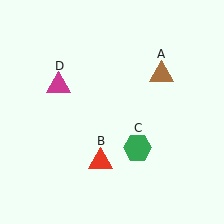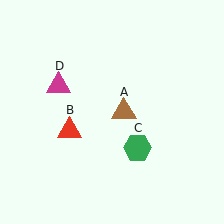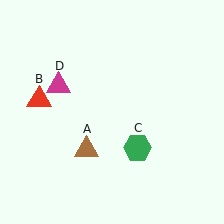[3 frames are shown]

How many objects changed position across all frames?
2 objects changed position: brown triangle (object A), red triangle (object B).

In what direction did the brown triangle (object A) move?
The brown triangle (object A) moved down and to the left.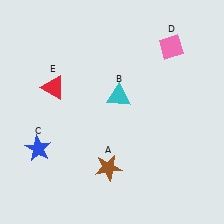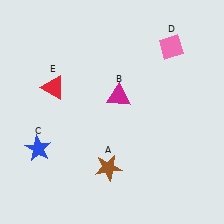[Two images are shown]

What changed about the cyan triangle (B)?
In Image 1, B is cyan. In Image 2, it changed to magenta.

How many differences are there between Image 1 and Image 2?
There is 1 difference between the two images.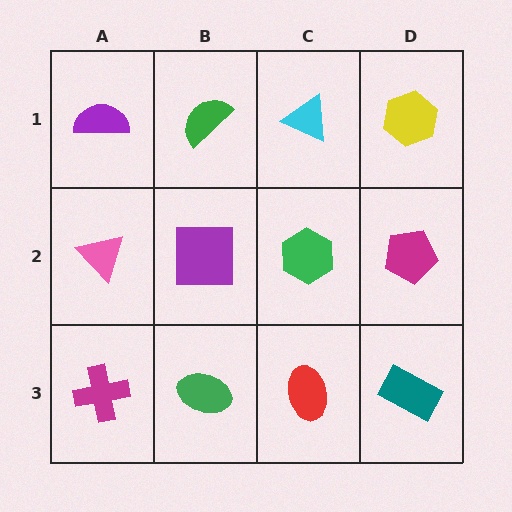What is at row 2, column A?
A pink triangle.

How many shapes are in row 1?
4 shapes.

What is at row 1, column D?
A yellow hexagon.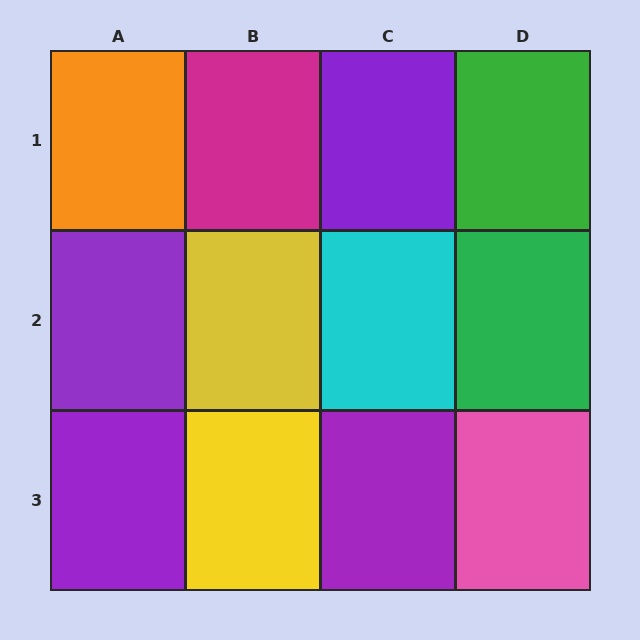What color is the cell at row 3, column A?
Purple.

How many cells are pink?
1 cell is pink.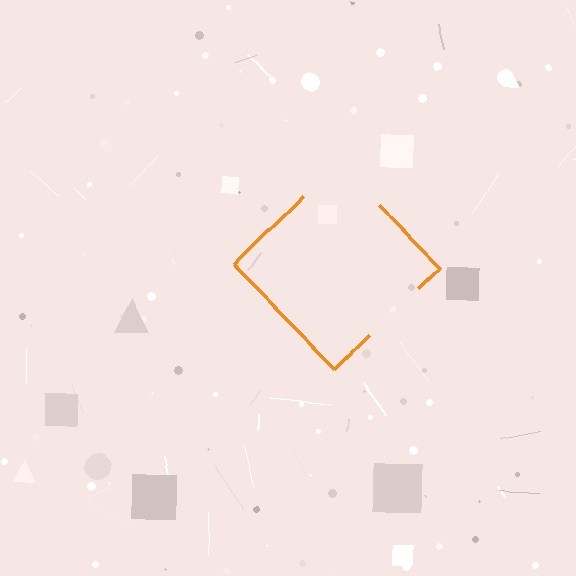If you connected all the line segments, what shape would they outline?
They would outline a diamond.